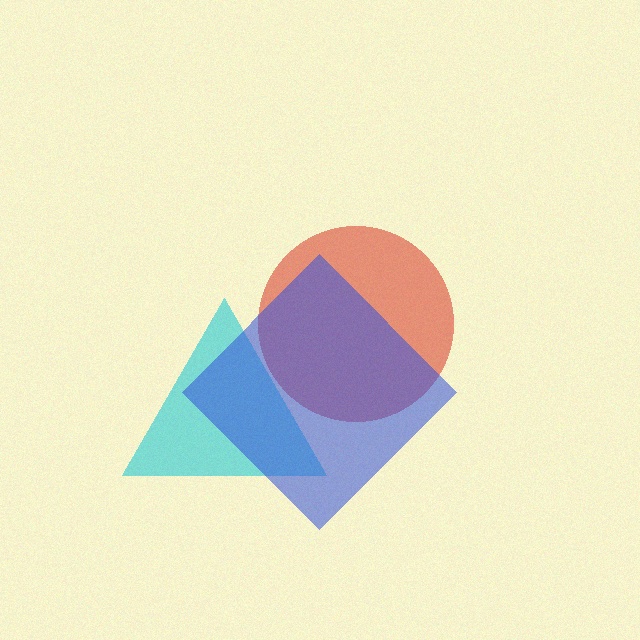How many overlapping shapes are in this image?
There are 3 overlapping shapes in the image.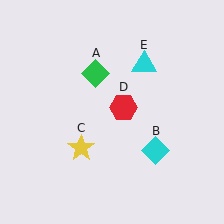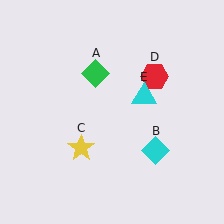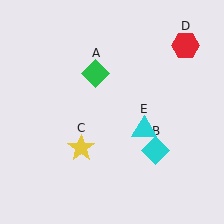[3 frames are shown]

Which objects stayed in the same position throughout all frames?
Green diamond (object A) and cyan diamond (object B) and yellow star (object C) remained stationary.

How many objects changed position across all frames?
2 objects changed position: red hexagon (object D), cyan triangle (object E).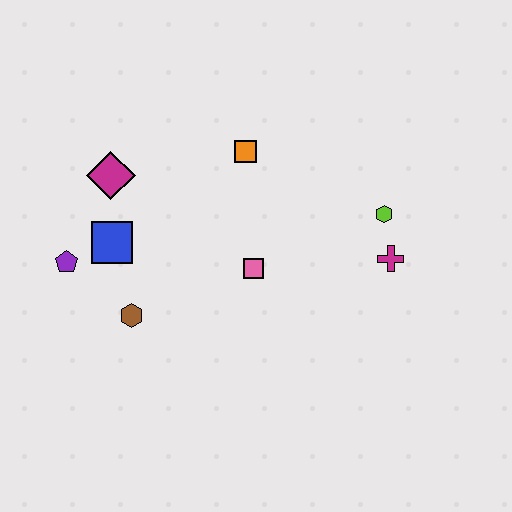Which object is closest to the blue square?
The purple pentagon is closest to the blue square.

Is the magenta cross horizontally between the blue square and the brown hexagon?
No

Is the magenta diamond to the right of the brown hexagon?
No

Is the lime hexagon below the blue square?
No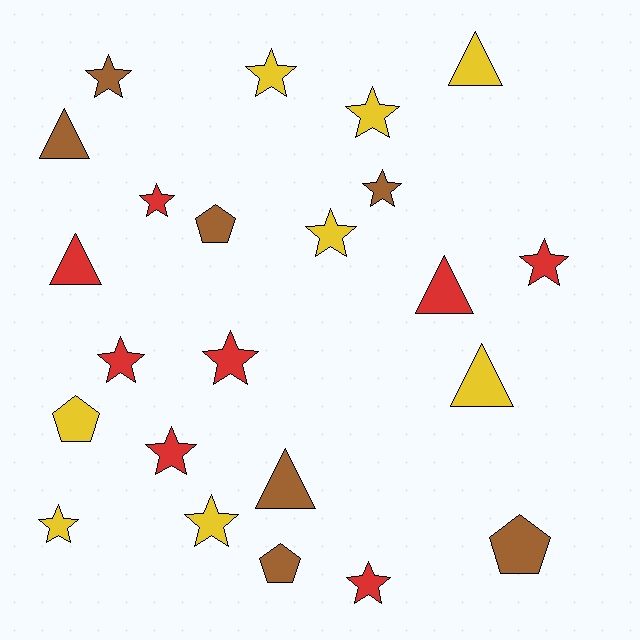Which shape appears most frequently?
Star, with 13 objects.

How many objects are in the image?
There are 23 objects.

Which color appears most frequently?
Yellow, with 8 objects.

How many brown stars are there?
There are 2 brown stars.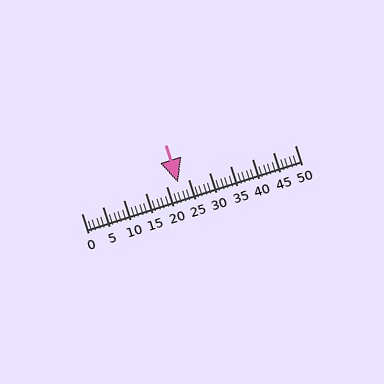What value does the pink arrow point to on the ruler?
The pink arrow points to approximately 23.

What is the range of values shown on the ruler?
The ruler shows values from 0 to 50.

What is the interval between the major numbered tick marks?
The major tick marks are spaced 5 units apart.